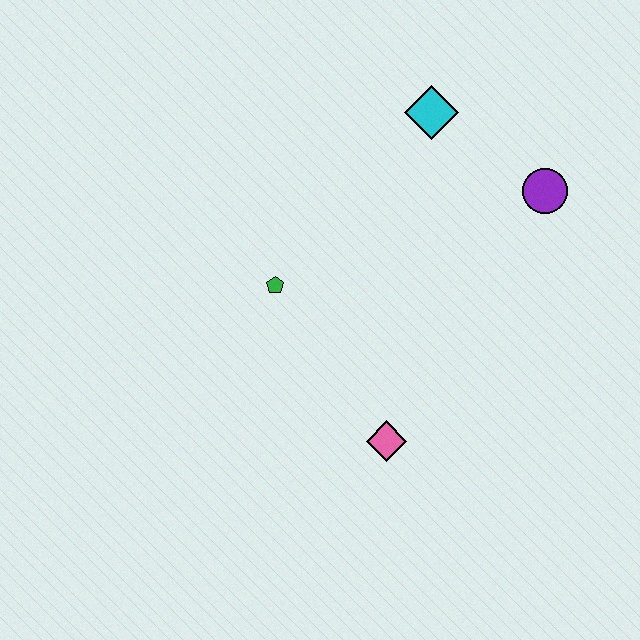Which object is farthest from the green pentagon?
The purple circle is farthest from the green pentagon.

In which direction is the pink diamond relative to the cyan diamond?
The pink diamond is below the cyan diamond.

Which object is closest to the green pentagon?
The pink diamond is closest to the green pentagon.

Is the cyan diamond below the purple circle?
No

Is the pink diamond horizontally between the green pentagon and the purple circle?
Yes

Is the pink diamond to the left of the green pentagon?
No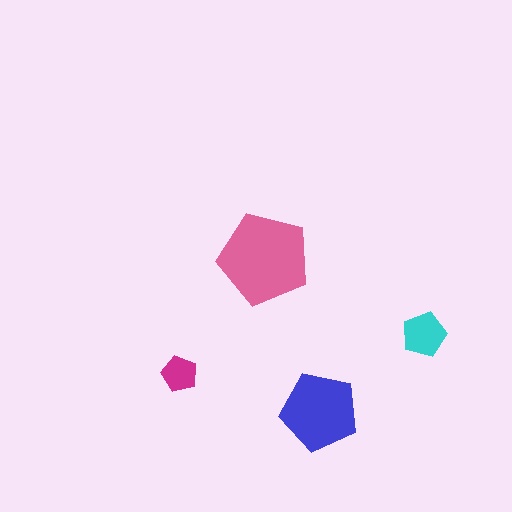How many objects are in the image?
There are 4 objects in the image.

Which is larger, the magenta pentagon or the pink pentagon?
The pink one.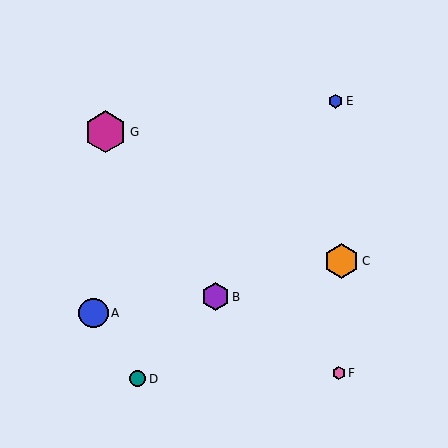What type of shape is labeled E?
Shape E is a blue hexagon.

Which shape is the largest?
The magenta hexagon (labeled G) is the largest.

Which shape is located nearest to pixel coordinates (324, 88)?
The blue hexagon (labeled E) at (336, 101) is nearest to that location.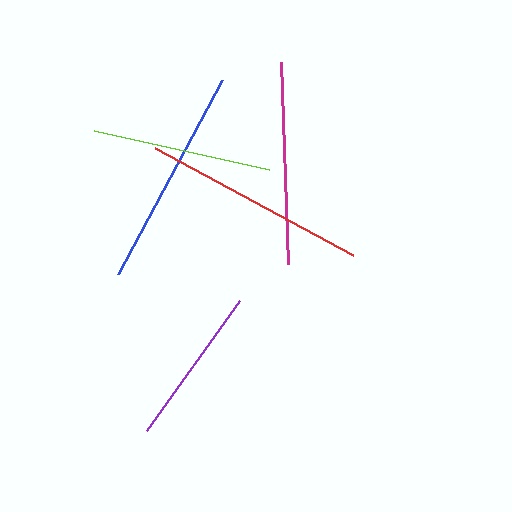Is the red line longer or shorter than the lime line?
The red line is longer than the lime line.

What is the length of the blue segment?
The blue segment is approximately 221 pixels long.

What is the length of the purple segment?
The purple segment is approximately 160 pixels long.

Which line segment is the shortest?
The purple line is the shortest at approximately 160 pixels.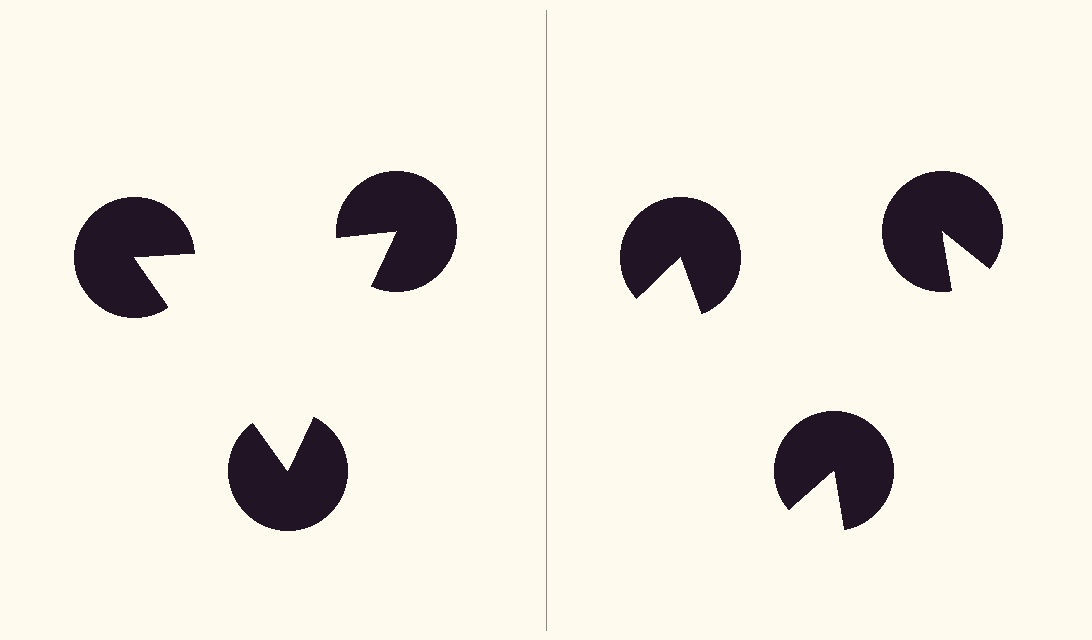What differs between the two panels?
The pac-man discs are positioned identically on both sides; only the wedge orientations differ. On the left they align to a triangle; on the right they are misaligned.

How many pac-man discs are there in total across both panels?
6 — 3 on each side.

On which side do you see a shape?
An illusory triangle appears on the left side. On the right side the wedge cuts are rotated, so no coherent shape forms.